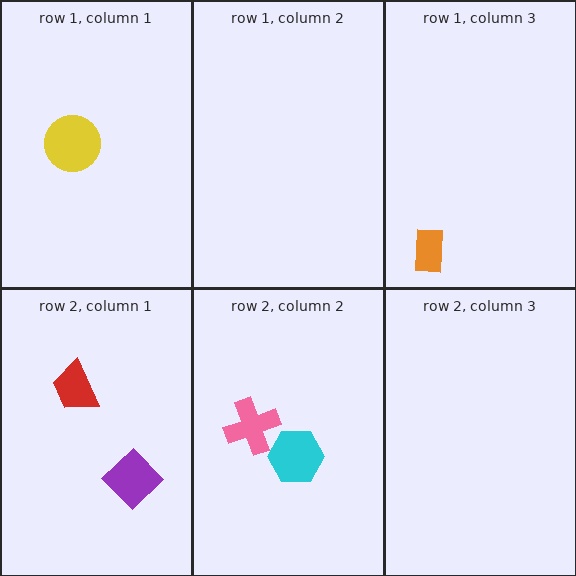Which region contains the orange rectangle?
The row 1, column 3 region.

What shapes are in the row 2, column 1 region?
The purple diamond, the red trapezoid.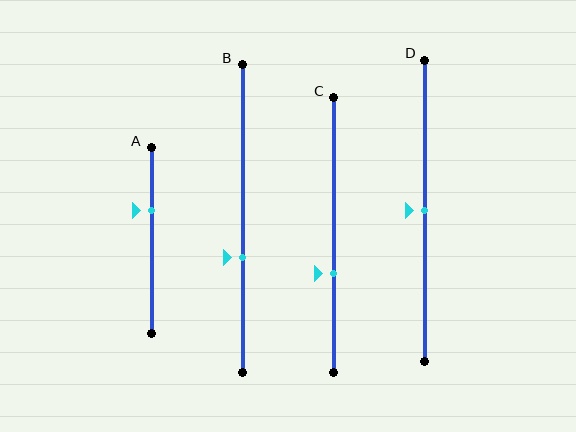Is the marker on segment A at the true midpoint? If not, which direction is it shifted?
No, the marker on segment A is shifted upward by about 16% of the segment length.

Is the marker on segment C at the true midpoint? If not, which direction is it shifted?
No, the marker on segment C is shifted downward by about 14% of the segment length.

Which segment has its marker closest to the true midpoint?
Segment D has its marker closest to the true midpoint.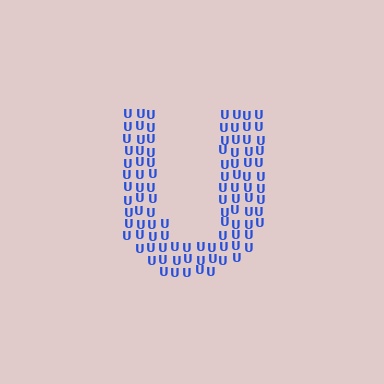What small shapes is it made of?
It is made of small letter U's.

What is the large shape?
The large shape is the letter U.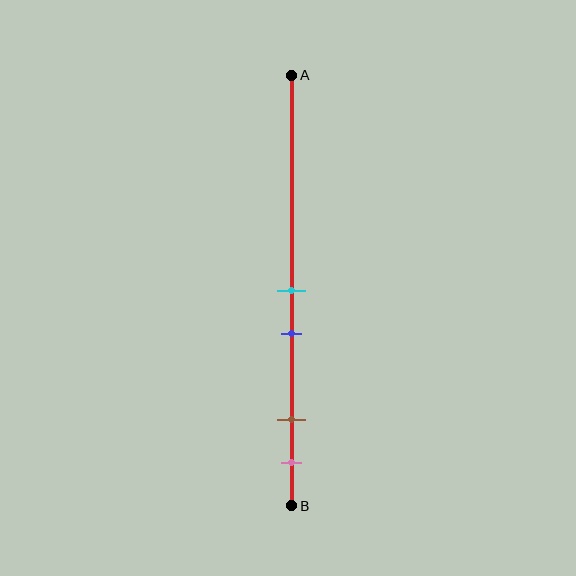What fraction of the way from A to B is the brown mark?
The brown mark is approximately 80% (0.8) of the way from A to B.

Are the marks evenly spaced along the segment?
No, the marks are not evenly spaced.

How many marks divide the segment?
There are 4 marks dividing the segment.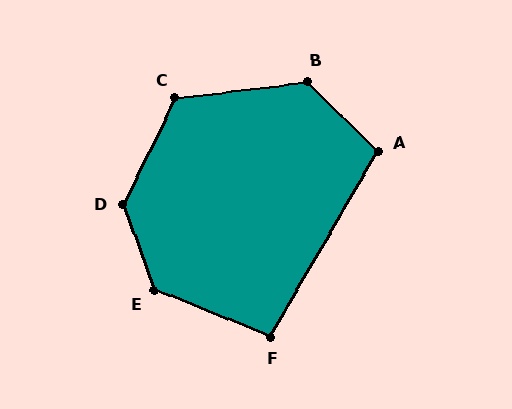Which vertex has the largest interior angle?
D, at approximately 134 degrees.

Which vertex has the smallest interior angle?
F, at approximately 98 degrees.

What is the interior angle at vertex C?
Approximately 124 degrees (obtuse).